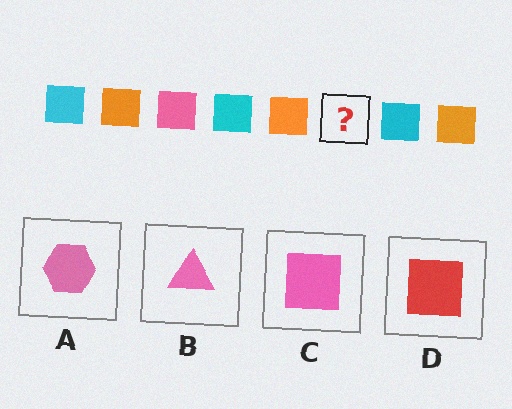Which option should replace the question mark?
Option C.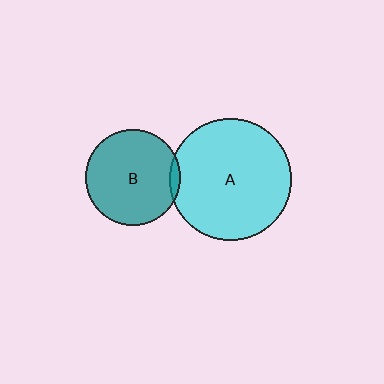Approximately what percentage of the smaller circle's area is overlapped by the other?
Approximately 5%.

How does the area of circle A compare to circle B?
Approximately 1.6 times.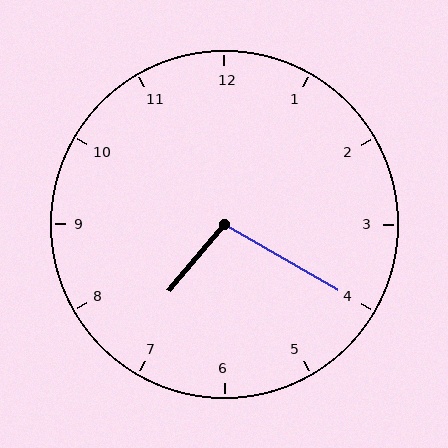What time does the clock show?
7:20.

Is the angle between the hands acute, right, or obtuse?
It is obtuse.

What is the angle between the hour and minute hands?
Approximately 100 degrees.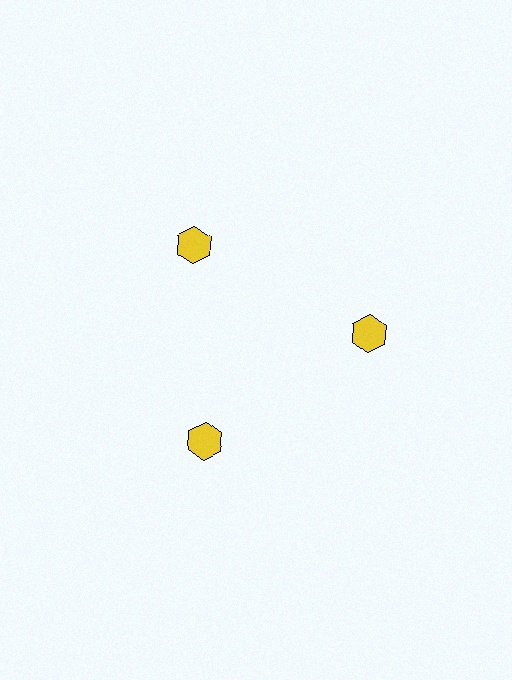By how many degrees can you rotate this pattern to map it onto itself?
The pattern maps onto itself every 120 degrees of rotation.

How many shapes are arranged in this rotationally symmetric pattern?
There are 3 shapes, arranged in 3 groups of 1.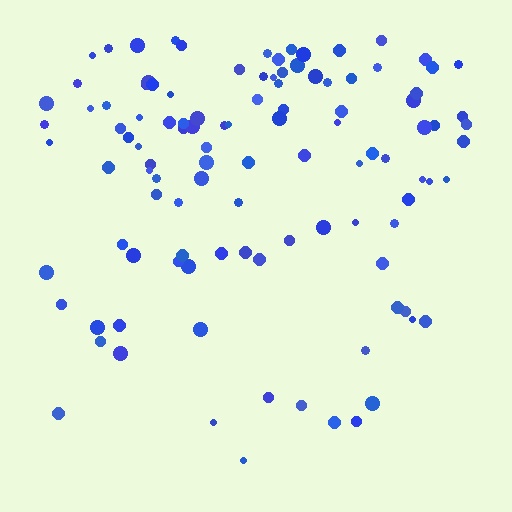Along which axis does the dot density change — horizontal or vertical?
Vertical.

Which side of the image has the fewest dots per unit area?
The bottom.